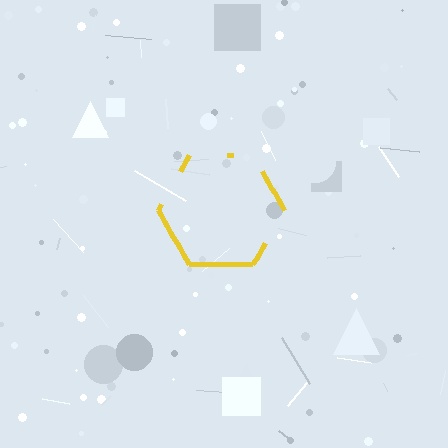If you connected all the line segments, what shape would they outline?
They would outline a hexagon.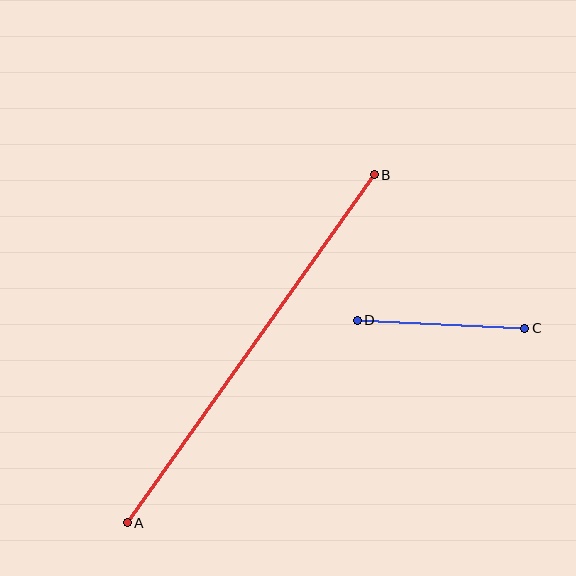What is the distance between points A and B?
The distance is approximately 427 pixels.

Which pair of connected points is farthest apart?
Points A and B are farthest apart.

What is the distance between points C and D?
The distance is approximately 168 pixels.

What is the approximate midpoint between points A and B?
The midpoint is at approximately (251, 349) pixels.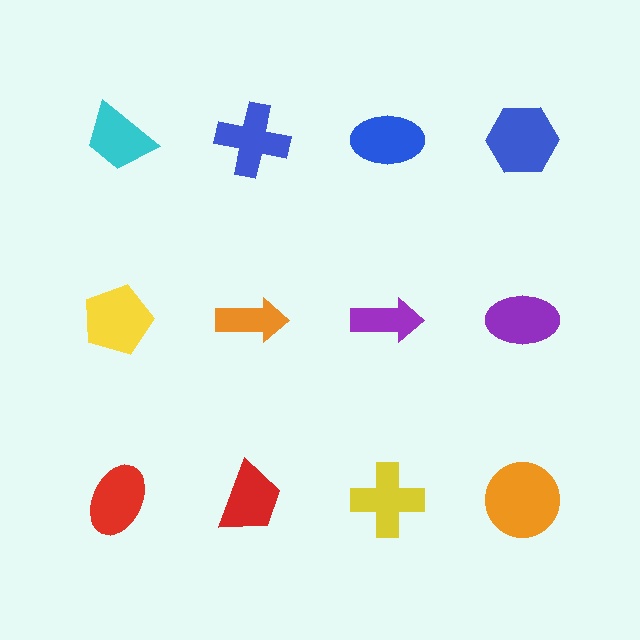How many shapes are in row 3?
4 shapes.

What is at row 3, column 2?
A red trapezoid.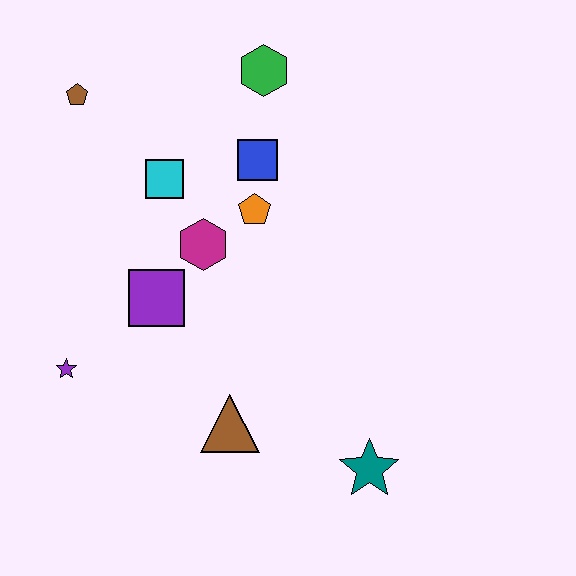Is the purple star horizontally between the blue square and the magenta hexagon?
No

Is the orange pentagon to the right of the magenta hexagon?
Yes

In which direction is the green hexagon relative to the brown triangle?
The green hexagon is above the brown triangle.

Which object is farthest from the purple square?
The teal star is farthest from the purple square.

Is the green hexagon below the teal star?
No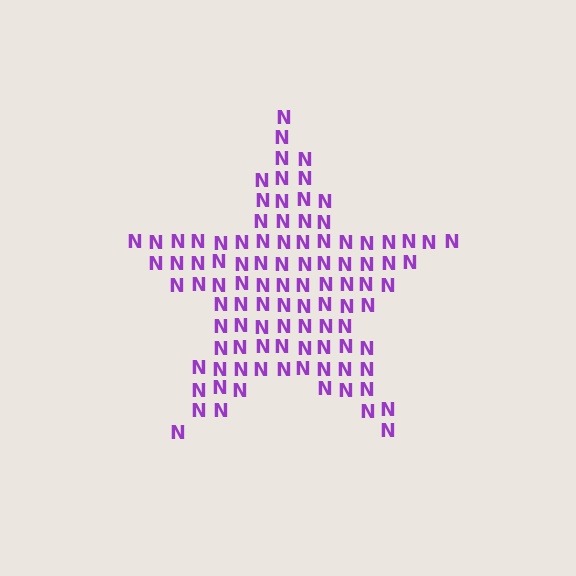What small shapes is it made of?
It is made of small letter N's.